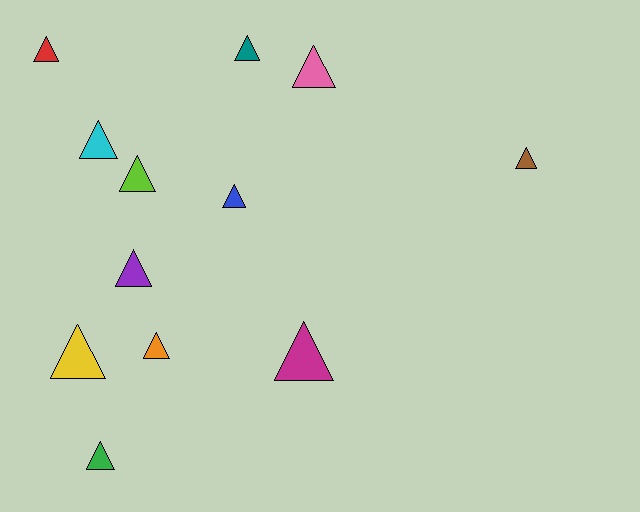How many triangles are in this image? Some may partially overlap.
There are 12 triangles.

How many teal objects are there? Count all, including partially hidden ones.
There is 1 teal object.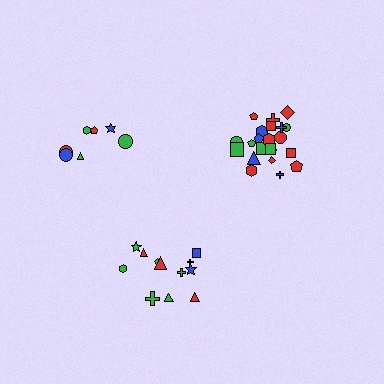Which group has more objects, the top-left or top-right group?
The top-right group.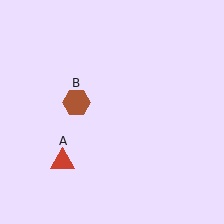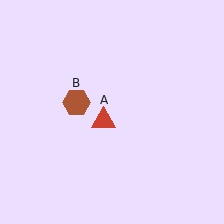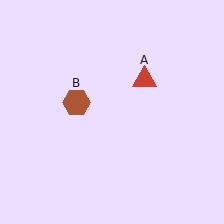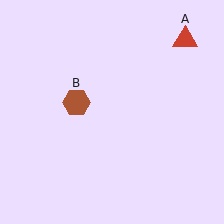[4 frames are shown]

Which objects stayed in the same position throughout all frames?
Brown hexagon (object B) remained stationary.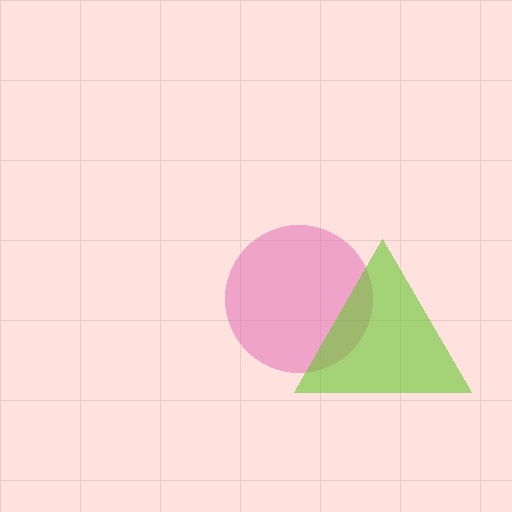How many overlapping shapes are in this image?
There are 2 overlapping shapes in the image.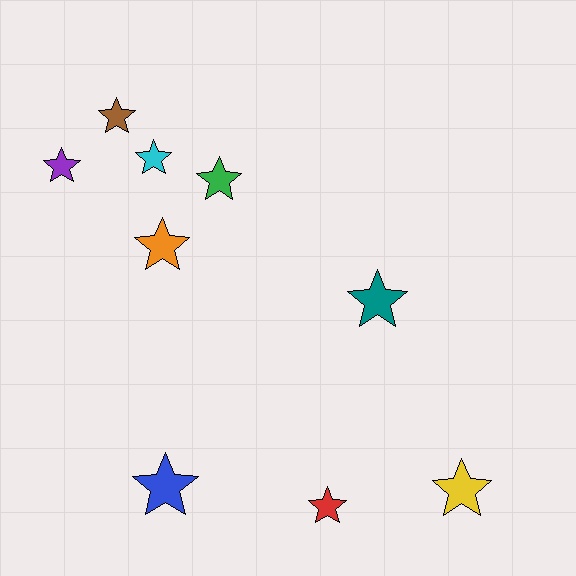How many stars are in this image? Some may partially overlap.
There are 9 stars.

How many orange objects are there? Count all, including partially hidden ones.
There is 1 orange object.